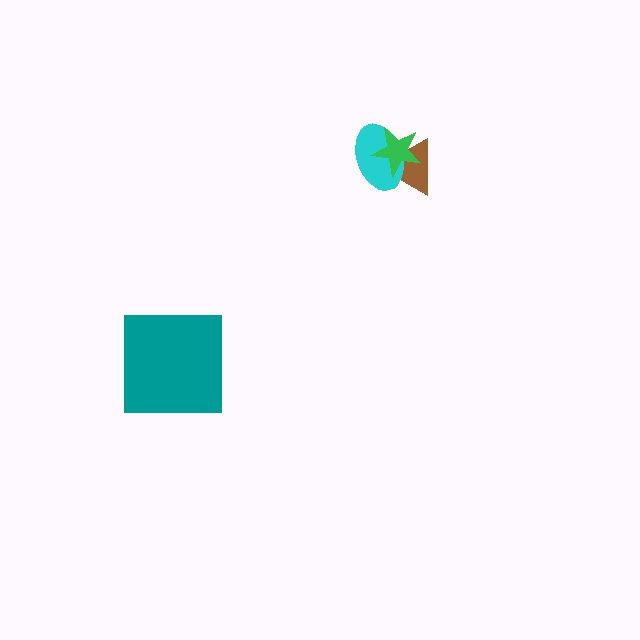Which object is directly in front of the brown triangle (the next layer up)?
The cyan ellipse is directly in front of the brown triangle.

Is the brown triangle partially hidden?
Yes, it is partially covered by another shape.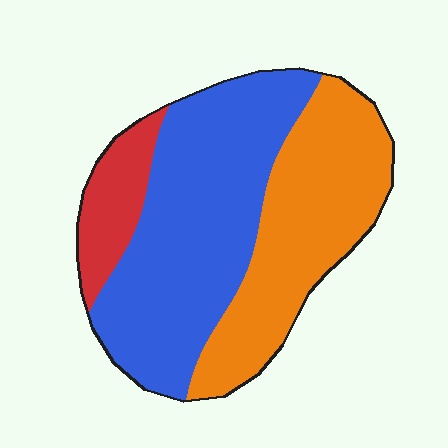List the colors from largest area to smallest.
From largest to smallest: blue, orange, red.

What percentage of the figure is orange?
Orange takes up about three eighths (3/8) of the figure.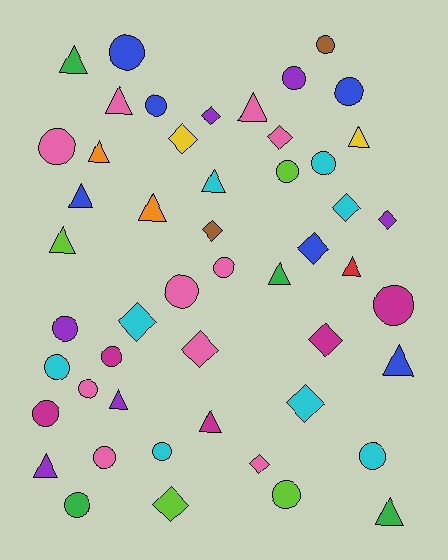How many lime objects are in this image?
There are 4 lime objects.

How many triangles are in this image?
There are 16 triangles.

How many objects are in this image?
There are 50 objects.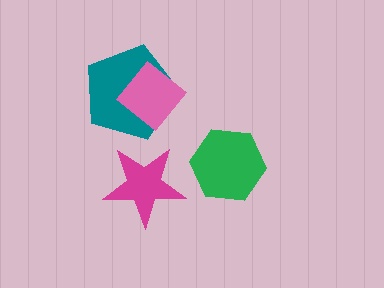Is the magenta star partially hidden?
No, no other shape covers it.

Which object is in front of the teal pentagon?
The pink diamond is in front of the teal pentagon.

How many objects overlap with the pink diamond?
1 object overlaps with the pink diamond.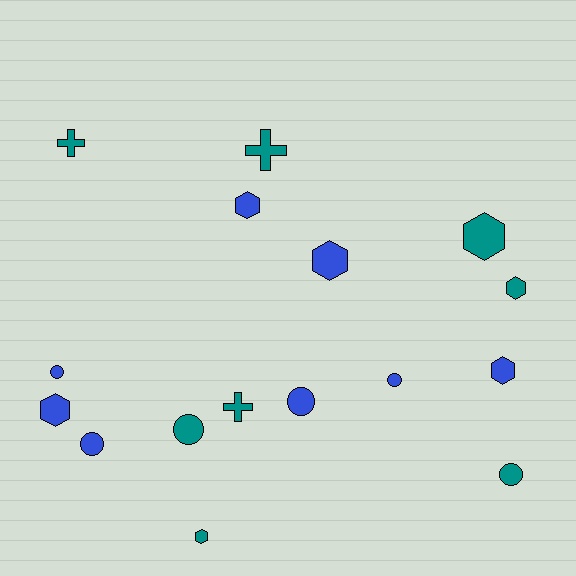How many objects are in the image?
There are 16 objects.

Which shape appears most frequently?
Hexagon, with 7 objects.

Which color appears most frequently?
Teal, with 8 objects.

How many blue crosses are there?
There are no blue crosses.